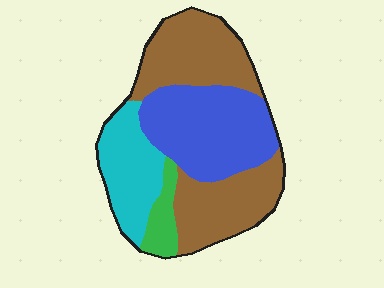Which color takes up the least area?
Green, at roughly 5%.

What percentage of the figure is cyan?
Cyan covers about 20% of the figure.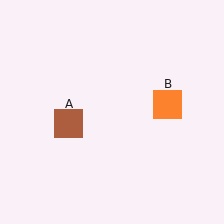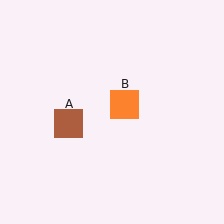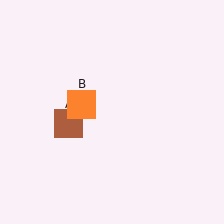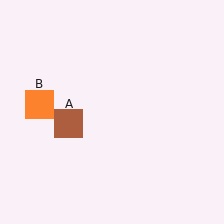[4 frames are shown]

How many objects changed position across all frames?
1 object changed position: orange square (object B).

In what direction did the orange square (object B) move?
The orange square (object B) moved left.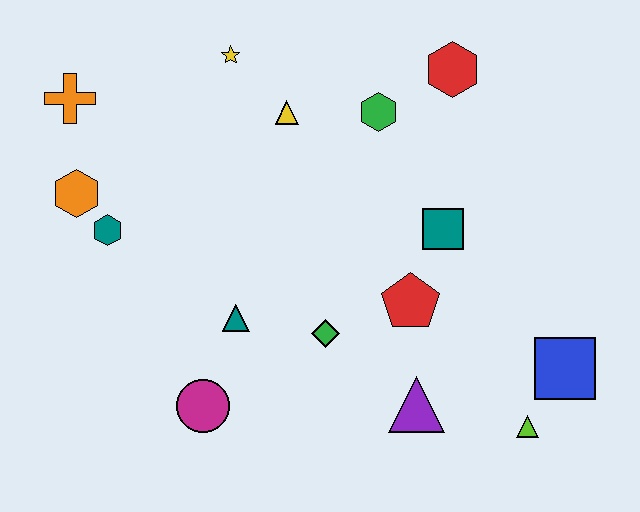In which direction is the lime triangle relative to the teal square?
The lime triangle is below the teal square.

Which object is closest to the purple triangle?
The red pentagon is closest to the purple triangle.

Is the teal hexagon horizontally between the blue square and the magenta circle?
No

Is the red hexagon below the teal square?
No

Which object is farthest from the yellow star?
The lime triangle is farthest from the yellow star.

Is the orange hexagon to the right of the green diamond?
No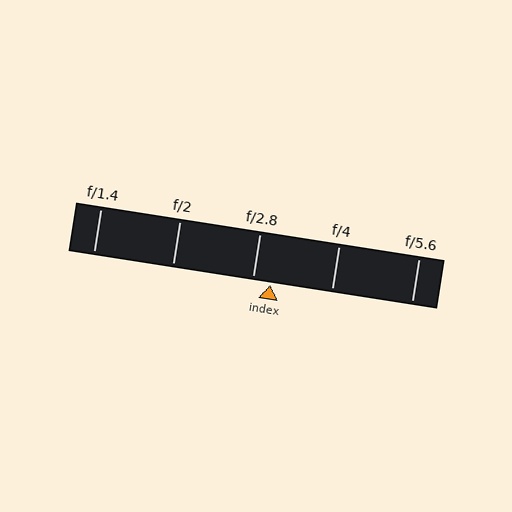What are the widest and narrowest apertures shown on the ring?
The widest aperture shown is f/1.4 and the narrowest is f/5.6.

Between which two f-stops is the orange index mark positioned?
The index mark is between f/2.8 and f/4.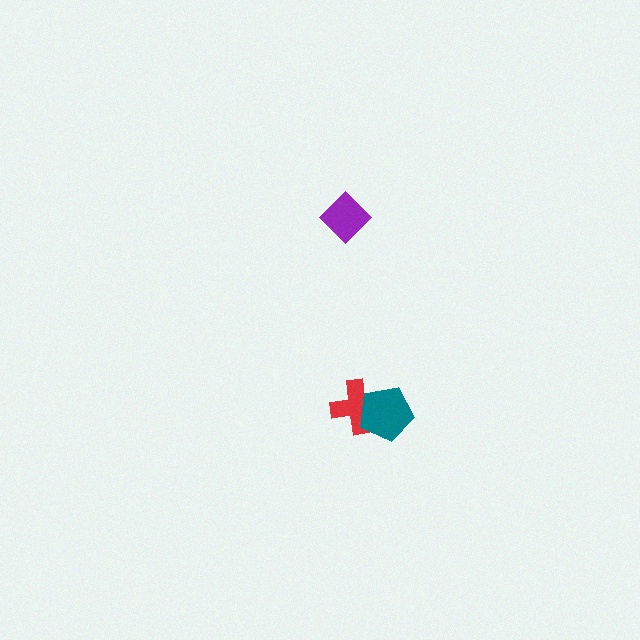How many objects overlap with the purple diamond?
0 objects overlap with the purple diamond.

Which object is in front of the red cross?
The teal pentagon is in front of the red cross.